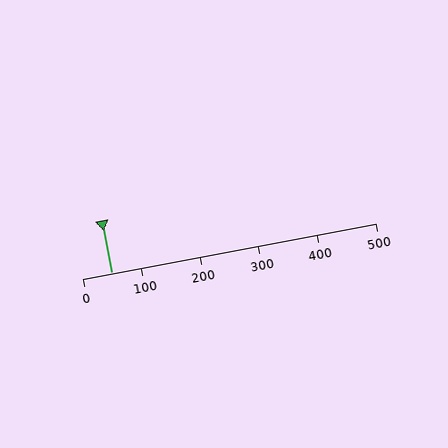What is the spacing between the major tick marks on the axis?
The major ticks are spaced 100 apart.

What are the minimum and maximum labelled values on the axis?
The axis runs from 0 to 500.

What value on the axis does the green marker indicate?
The marker indicates approximately 50.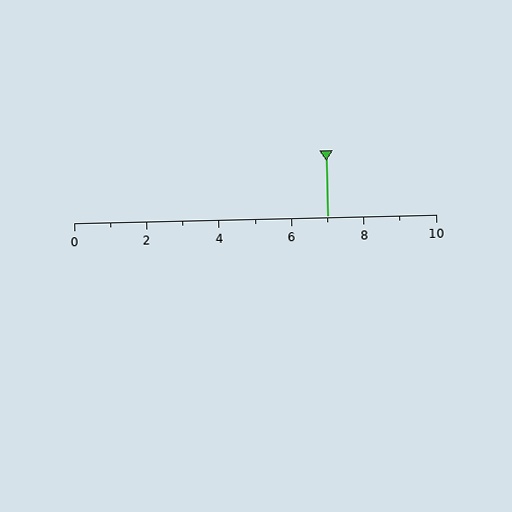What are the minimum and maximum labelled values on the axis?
The axis runs from 0 to 10.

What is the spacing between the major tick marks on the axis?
The major ticks are spaced 2 apart.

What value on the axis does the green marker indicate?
The marker indicates approximately 7.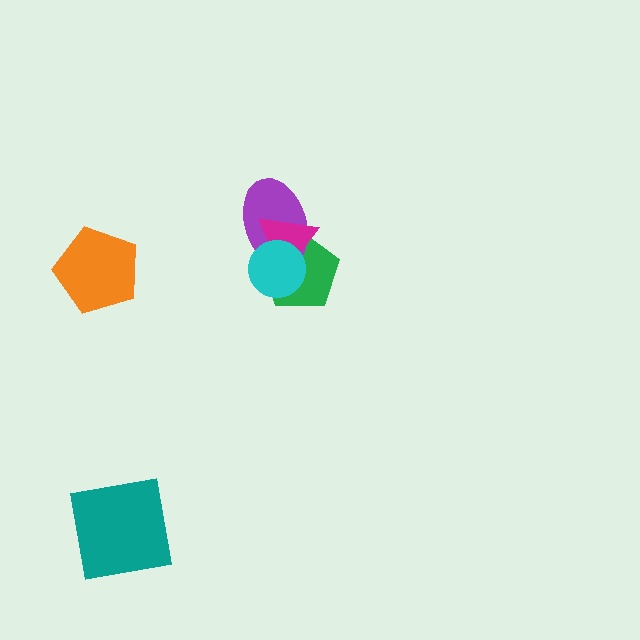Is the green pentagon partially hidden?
Yes, it is partially covered by another shape.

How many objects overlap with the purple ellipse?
3 objects overlap with the purple ellipse.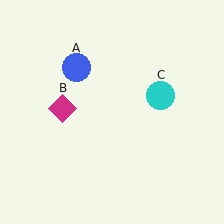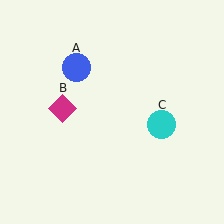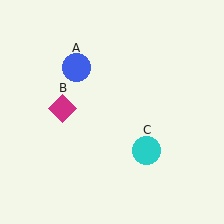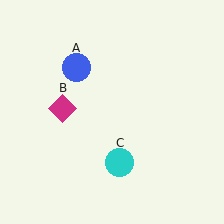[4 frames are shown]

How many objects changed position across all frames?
1 object changed position: cyan circle (object C).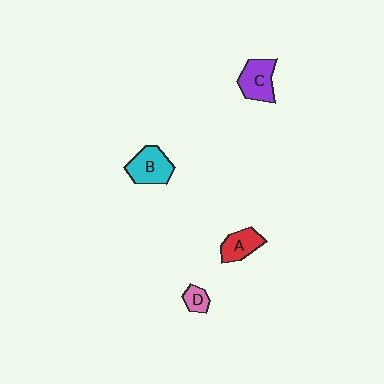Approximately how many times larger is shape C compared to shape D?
Approximately 2.2 times.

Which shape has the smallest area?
Shape D (pink).